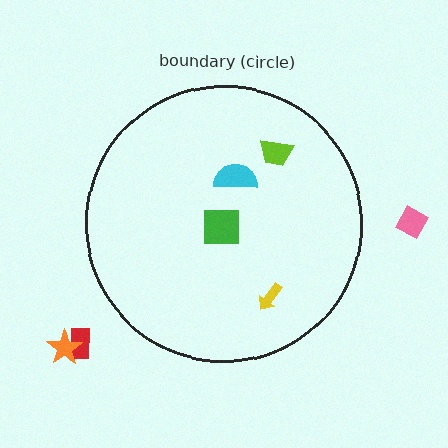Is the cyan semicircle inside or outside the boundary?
Inside.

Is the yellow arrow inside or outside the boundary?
Inside.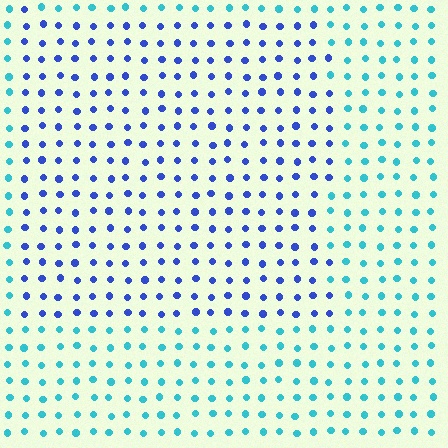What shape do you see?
I see a rectangle.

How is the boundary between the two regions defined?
The boundary is defined purely by a slight shift in hue (about 47 degrees). Spacing, size, and orientation are identical on both sides.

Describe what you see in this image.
The image is filled with small cyan elements in a uniform arrangement. A rectangle-shaped region is visible where the elements are tinted to a slightly different hue, forming a subtle color boundary.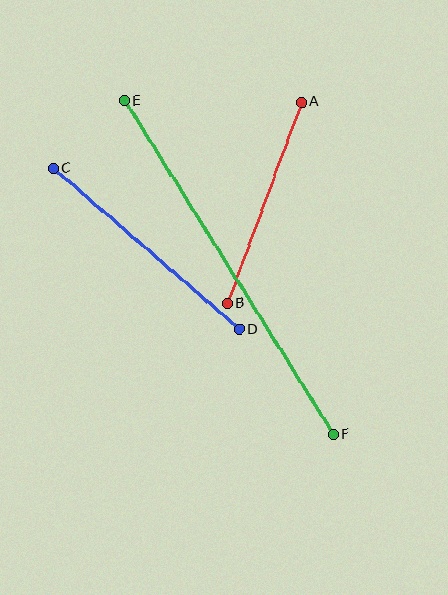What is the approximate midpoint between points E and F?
The midpoint is at approximately (229, 267) pixels.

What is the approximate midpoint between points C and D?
The midpoint is at approximately (146, 249) pixels.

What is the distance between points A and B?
The distance is approximately 215 pixels.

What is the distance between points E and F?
The distance is approximately 394 pixels.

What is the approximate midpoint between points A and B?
The midpoint is at approximately (264, 203) pixels.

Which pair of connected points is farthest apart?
Points E and F are farthest apart.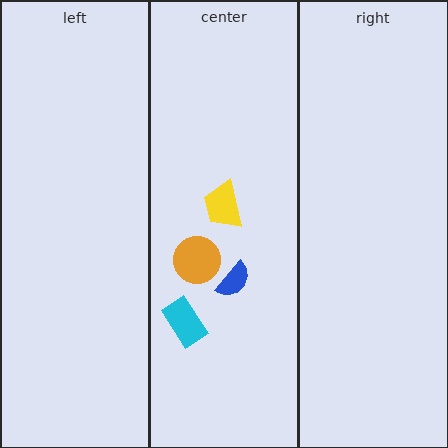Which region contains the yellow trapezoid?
The center region.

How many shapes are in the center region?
4.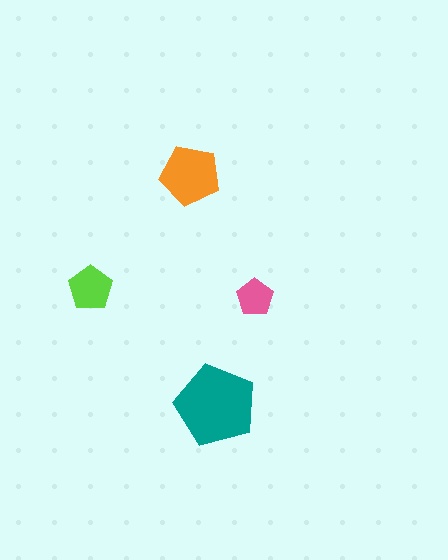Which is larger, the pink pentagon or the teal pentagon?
The teal one.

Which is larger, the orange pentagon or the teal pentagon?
The teal one.